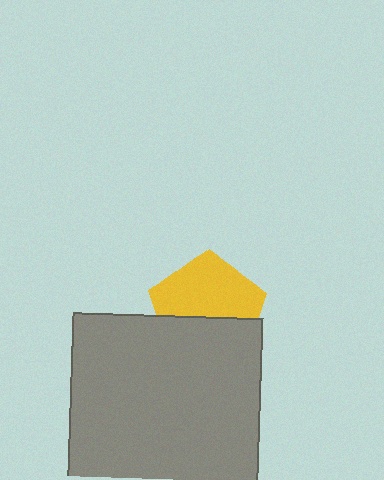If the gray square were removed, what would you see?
You would see the complete yellow pentagon.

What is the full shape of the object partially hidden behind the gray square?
The partially hidden object is a yellow pentagon.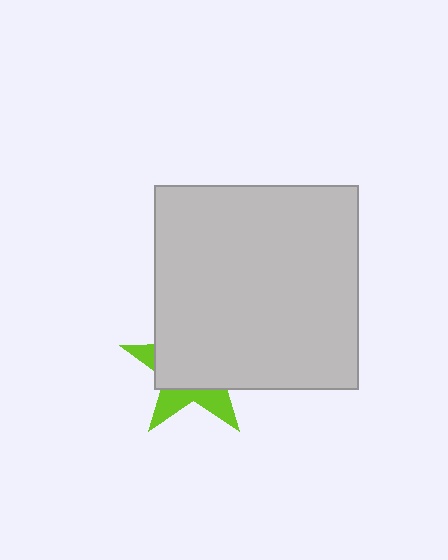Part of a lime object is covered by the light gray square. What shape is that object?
It is a star.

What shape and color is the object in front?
The object in front is a light gray square.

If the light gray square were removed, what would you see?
You would see the complete lime star.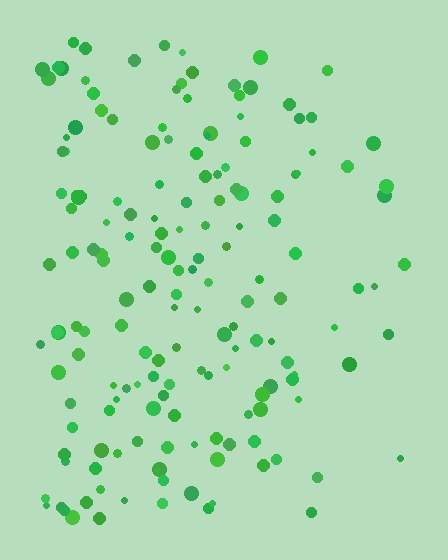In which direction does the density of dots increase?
From right to left, with the left side densest.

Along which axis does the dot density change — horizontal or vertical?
Horizontal.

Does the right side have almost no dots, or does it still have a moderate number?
Still a moderate number, just noticeably fewer than the left.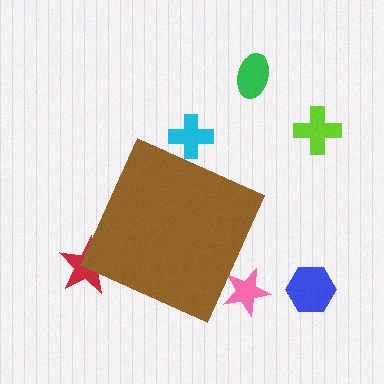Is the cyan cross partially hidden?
Yes, the cyan cross is partially hidden behind the brown diamond.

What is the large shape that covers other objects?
A brown diamond.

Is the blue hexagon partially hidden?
No, the blue hexagon is fully visible.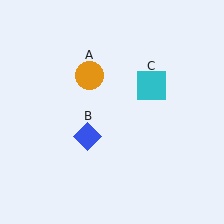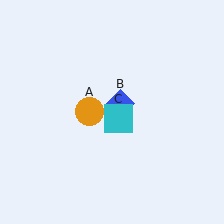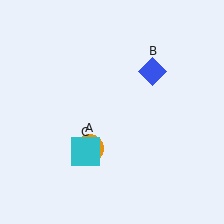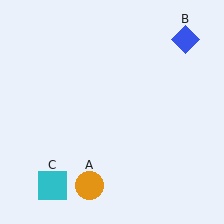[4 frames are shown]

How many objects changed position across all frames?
3 objects changed position: orange circle (object A), blue diamond (object B), cyan square (object C).